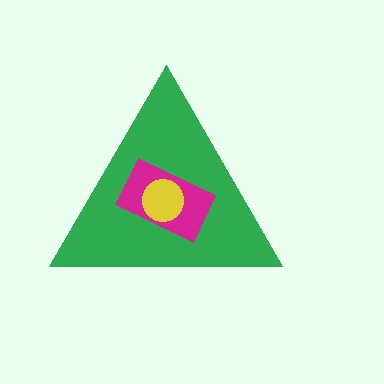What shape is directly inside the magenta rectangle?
The yellow circle.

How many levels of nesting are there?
3.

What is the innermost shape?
The yellow circle.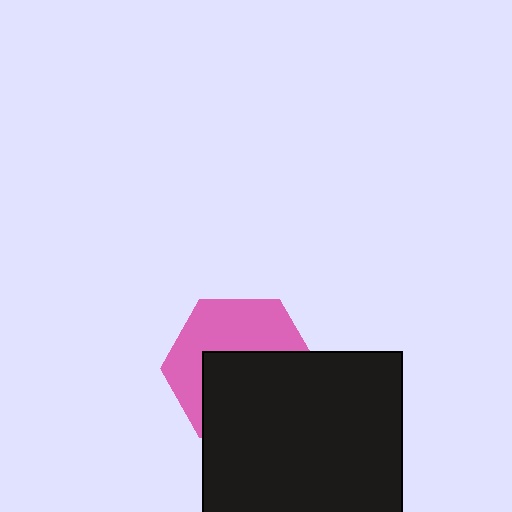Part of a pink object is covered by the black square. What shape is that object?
It is a hexagon.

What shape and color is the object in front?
The object in front is a black square.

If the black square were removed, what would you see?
You would see the complete pink hexagon.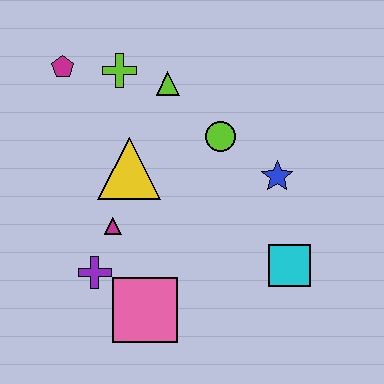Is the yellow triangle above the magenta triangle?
Yes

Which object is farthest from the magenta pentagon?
The cyan square is farthest from the magenta pentagon.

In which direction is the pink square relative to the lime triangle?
The pink square is below the lime triangle.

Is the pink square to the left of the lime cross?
No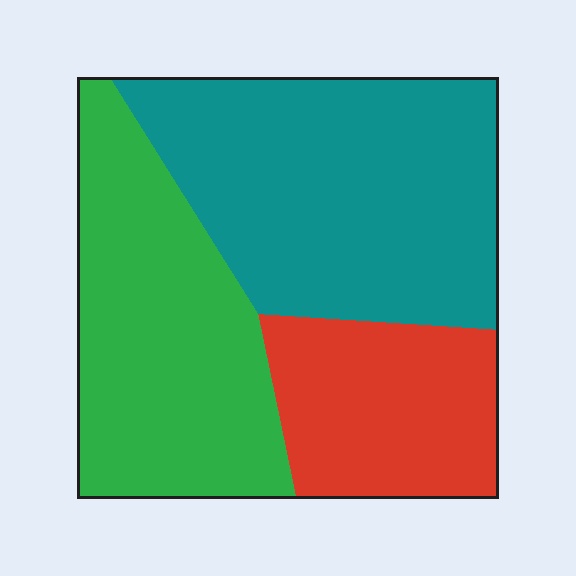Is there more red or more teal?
Teal.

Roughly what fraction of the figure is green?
Green covers roughly 35% of the figure.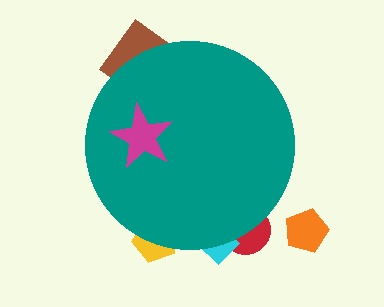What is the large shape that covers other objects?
A teal circle.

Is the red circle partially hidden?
Yes, the red circle is partially hidden behind the teal circle.